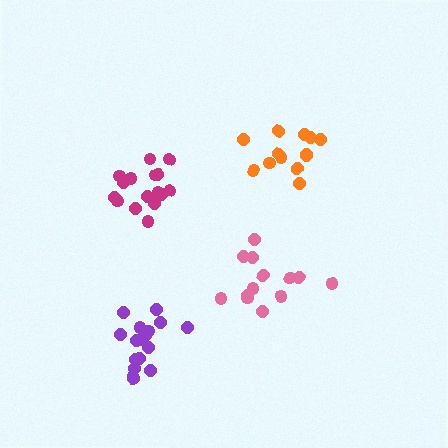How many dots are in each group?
Group 1: 13 dots, Group 2: 16 dots, Group 3: 13 dots, Group 4: 17 dots (59 total).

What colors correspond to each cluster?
The clusters are colored: pink, magenta, orange, purple.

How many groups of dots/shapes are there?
There are 4 groups.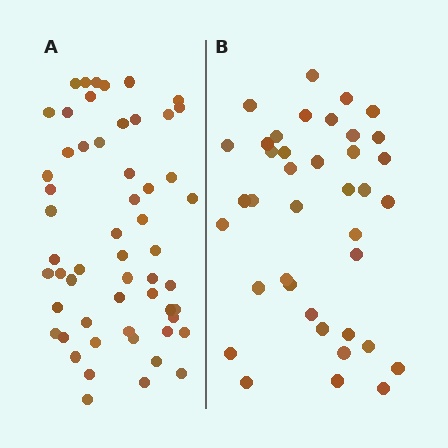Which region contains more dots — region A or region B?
Region A (the left region) has more dots.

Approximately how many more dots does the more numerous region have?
Region A has approximately 15 more dots than region B.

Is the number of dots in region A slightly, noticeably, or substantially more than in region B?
Region A has noticeably more, but not dramatically so. The ratio is roughly 1.4 to 1.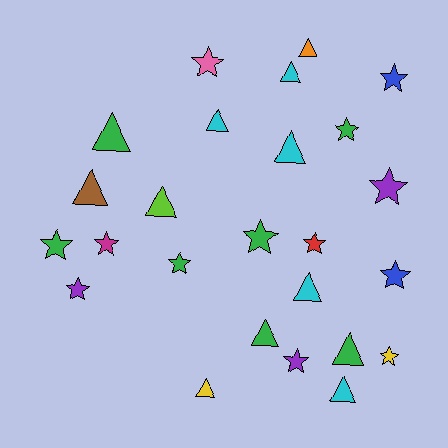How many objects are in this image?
There are 25 objects.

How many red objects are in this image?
There is 1 red object.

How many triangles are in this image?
There are 12 triangles.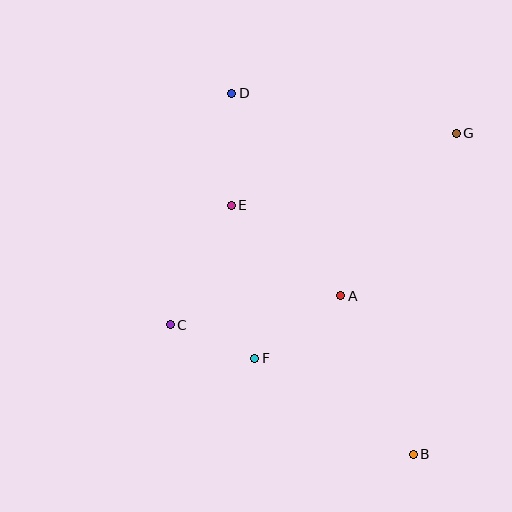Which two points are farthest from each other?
Points B and D are farthest from each other.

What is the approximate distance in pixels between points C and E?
The distance between C and E is approximately 134 pixels.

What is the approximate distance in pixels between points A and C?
The distance between A and C is approximately 173 pixels.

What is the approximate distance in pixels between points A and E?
The distance between A and E is approximately 142 pixels.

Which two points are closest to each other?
Points C and F are closest to each other.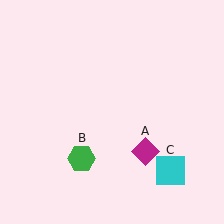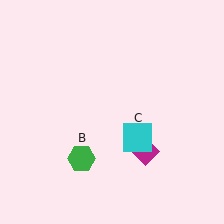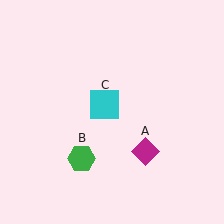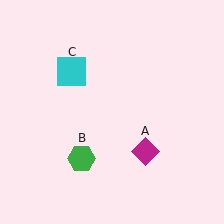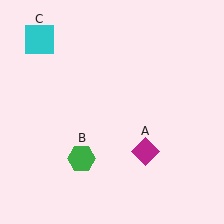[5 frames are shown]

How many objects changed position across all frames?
1 object changed position: cyan square (object C).